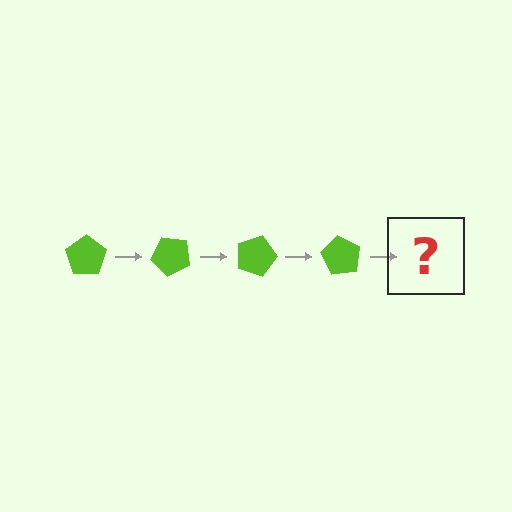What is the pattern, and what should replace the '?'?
The pattern is that the pentagon rotates 45 degrees each step. The '?' should be a lime pentagon rotated 180 degrees.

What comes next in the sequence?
The next element should be a lime pentagon rotated 180 degrees.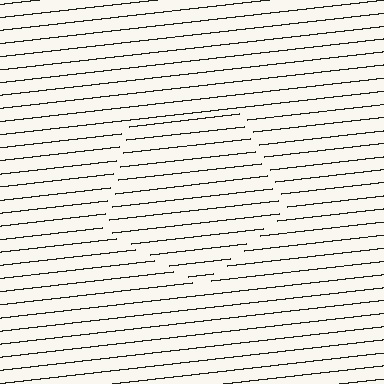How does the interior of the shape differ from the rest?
The interior of the shape contains the same grating, shifted by half a period — the contour is defined by the phase discontinuity where line-ends from the inner and outer gratings abut.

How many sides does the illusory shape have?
5 sides — the line-ends trace a pentagon.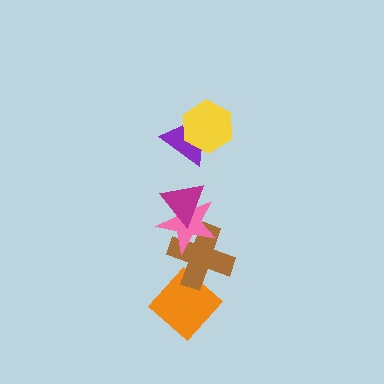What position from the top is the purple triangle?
The purple triangle is 2nd from the top.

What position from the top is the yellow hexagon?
The yellow hexagon is 1st from the top.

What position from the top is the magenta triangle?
The magenta triangle is 3rd from the top.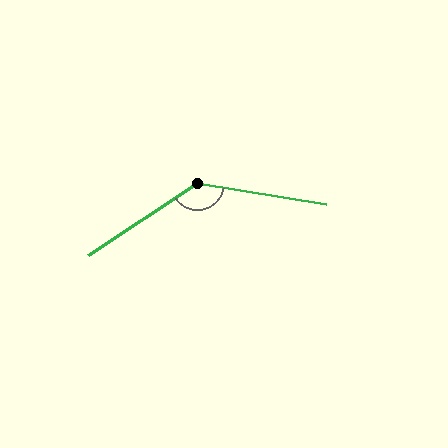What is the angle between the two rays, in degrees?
Approximately 138 degrees.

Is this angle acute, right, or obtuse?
It is obtuse.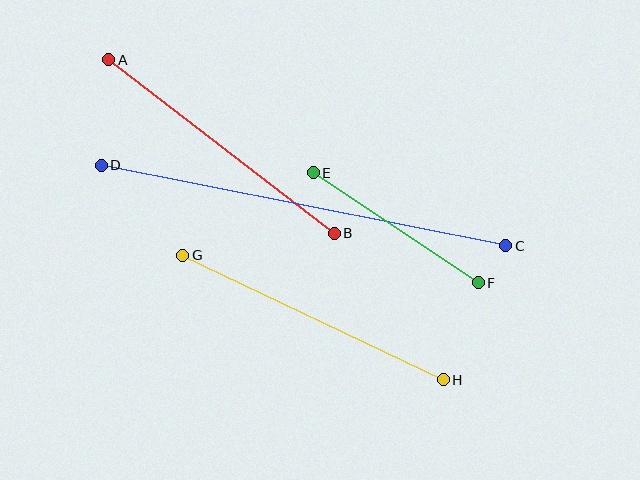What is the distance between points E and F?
The distance is approximately 198 pixels.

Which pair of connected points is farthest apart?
Points C and D are farthest apart.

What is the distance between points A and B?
The distance is approximately 284 pixels.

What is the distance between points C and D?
The distance is approximately 412 pixels.